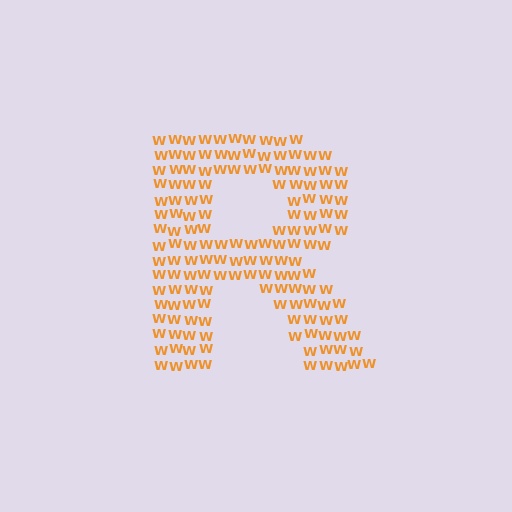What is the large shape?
The large shape is the letter R.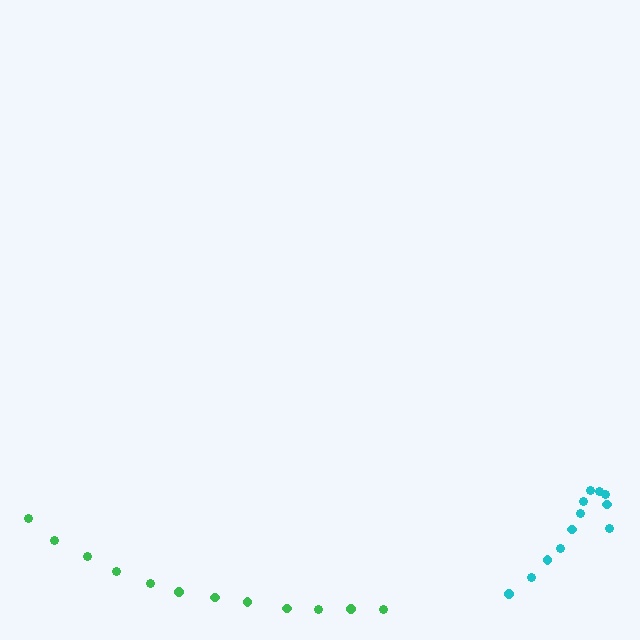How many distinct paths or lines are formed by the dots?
There are 2 distinct paths.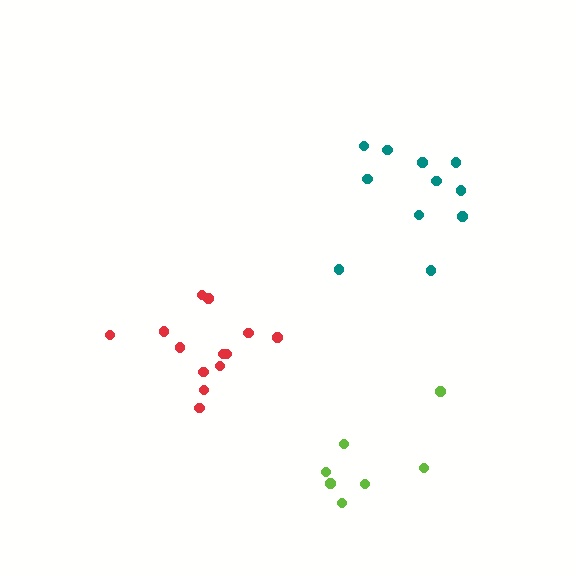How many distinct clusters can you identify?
There are 3 distinct clusters.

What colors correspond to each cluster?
The clusters are colored: teal, red, lime.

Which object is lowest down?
The lime cluster is bottommost.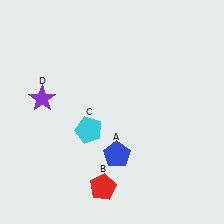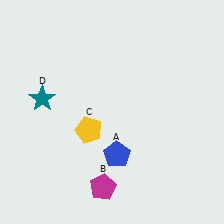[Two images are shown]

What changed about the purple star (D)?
In Image 1, D is purple. In Image 2, it changed to teal.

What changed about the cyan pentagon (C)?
In Image 1, C is cyan. In Image 2, it changed to yellow.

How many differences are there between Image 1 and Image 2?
There are 3 differences between the two images.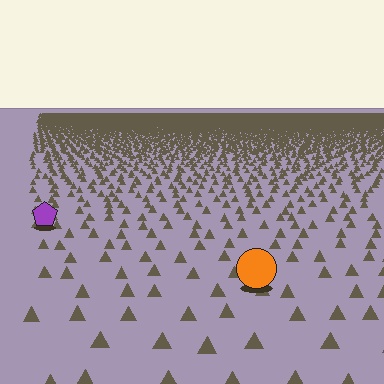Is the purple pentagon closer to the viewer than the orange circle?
No. The orange circle is closer — you can tell from the texture gradient: the ground texture is coarser near it.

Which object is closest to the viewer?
The orange circle is closest. The texture marks near it are larger and more spread out.